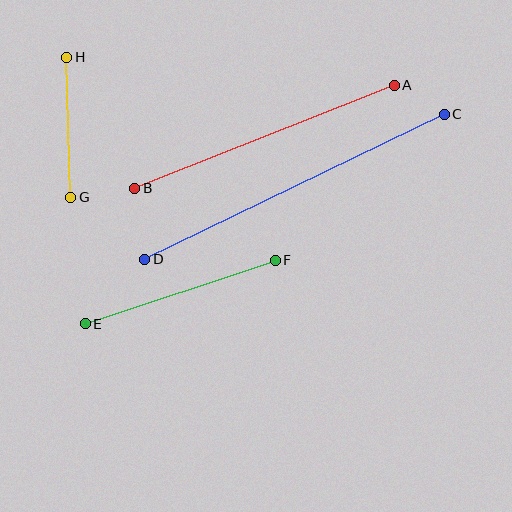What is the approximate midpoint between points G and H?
The midpoint is at approximately (69, 127) pixels.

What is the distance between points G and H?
The distance is approximately 140 pixels.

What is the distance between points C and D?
The distance is approximately 333 pixels.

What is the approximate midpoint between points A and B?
The midpoint is at approximately (265, 137) pixels.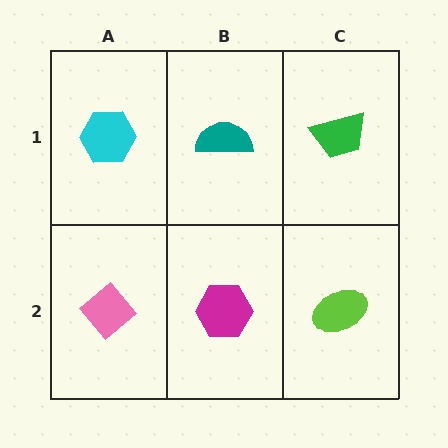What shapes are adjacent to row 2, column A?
A cyan hexagon (row 1, column A), a magenta hexagon (row 2, column B).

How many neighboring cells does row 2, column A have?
2.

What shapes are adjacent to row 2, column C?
A green trapezoid (row 1, column C), a magenta hexagon (row 2, column B).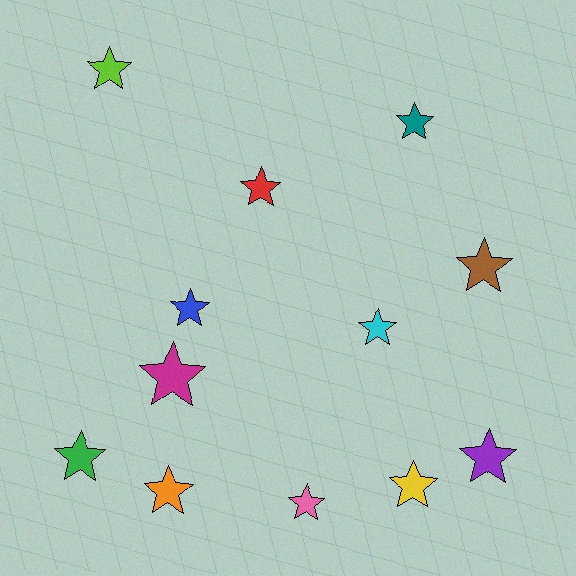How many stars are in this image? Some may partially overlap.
There are 12 stars.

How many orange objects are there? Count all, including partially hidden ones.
There is 1 orange object.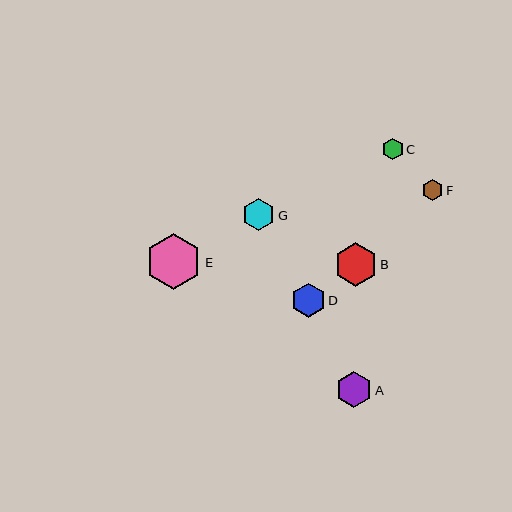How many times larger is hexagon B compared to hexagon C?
Hexagon B is approximately 2.1 times the size of hexagon C.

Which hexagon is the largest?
Hexagon E is the largest with a size of approximately 56 pixels.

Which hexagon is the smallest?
Hexagon C is the smallest with a size of approximately 21 pixels.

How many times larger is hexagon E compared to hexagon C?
Hexagon E is approximately 2.7 times the size of hexagon C.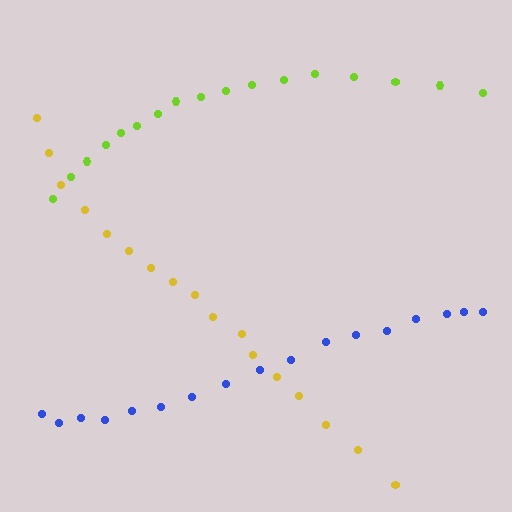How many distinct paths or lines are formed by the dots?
There are 3 distinct paths.